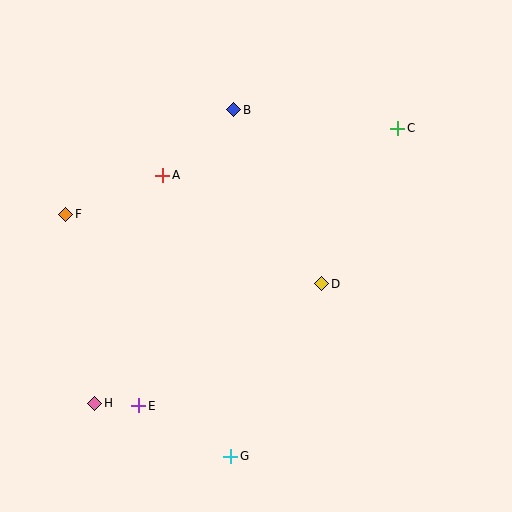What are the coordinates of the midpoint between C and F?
The midpoint between C and F is at (232, 171).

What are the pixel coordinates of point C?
Point C is at (398, 128).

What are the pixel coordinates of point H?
Point H is at (95, 403).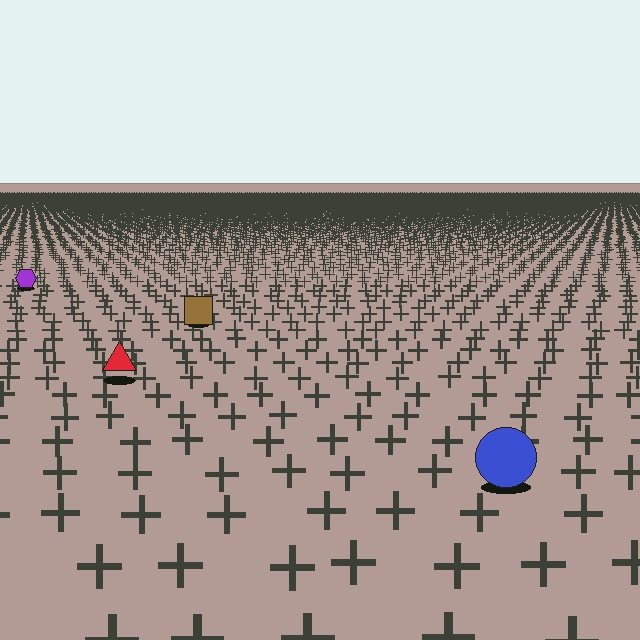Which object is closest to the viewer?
The blue circle is closest. The texture marks near it are larger and more spread out.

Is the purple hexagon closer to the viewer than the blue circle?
No. The blue circle is closer — you can tell from the texture gradient: the ground texture is coarser near it.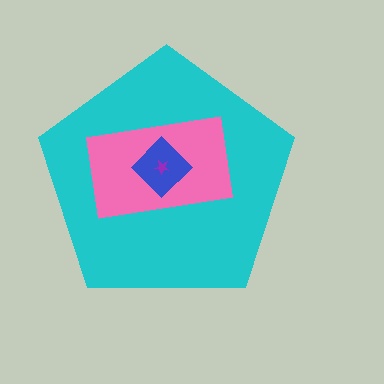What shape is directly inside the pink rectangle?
The blue diamond.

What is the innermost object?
The purple star.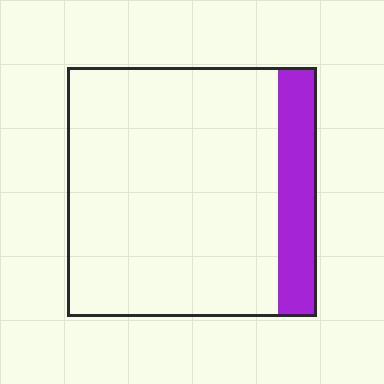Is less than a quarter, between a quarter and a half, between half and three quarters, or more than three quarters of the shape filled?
Less than a quarter.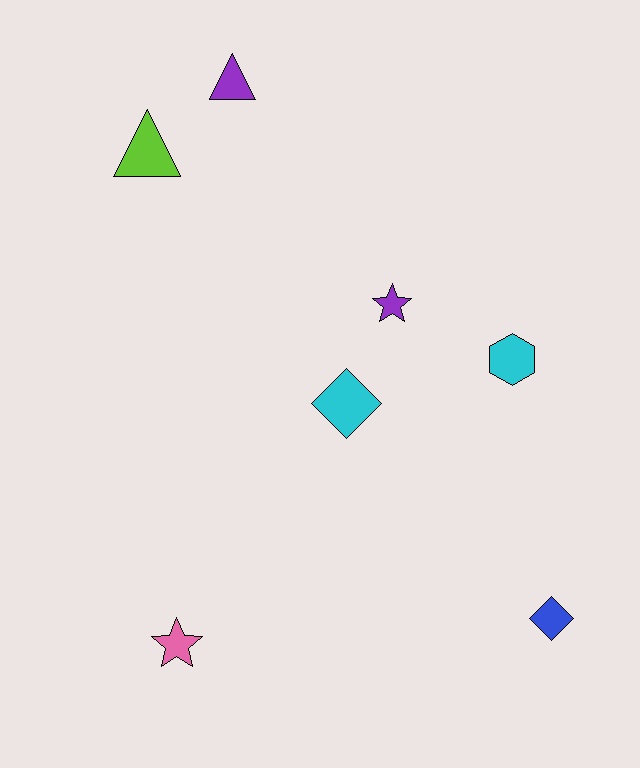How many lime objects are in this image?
There is 1 lime object.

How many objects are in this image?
There are 7 objects.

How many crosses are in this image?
There are no crosses.